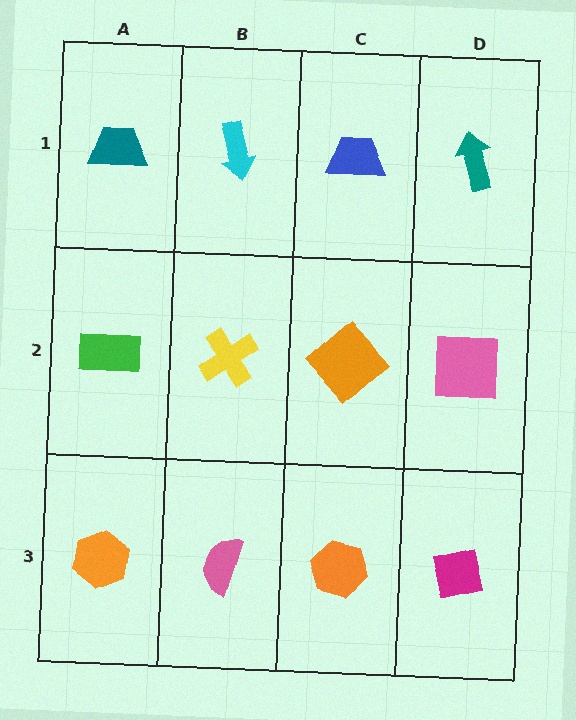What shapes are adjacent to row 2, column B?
A cyan arrow (row 1, column B), a pink semicircle (row 3, column B), a green rectangle (row 2, column A), an orange diamond (row 2, column C).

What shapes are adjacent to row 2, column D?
A teal arrow (row 1, column D), a magenta square (row 3, column D), an orange diamond (row 2, column C).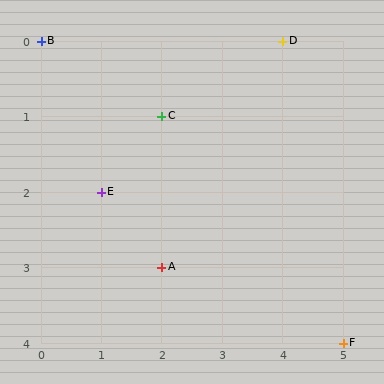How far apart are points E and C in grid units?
Points E and C are 1 column and 1 row apart (about 1.4 grid units diagonally).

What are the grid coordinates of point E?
Point E is at grid coordinates (1, 2).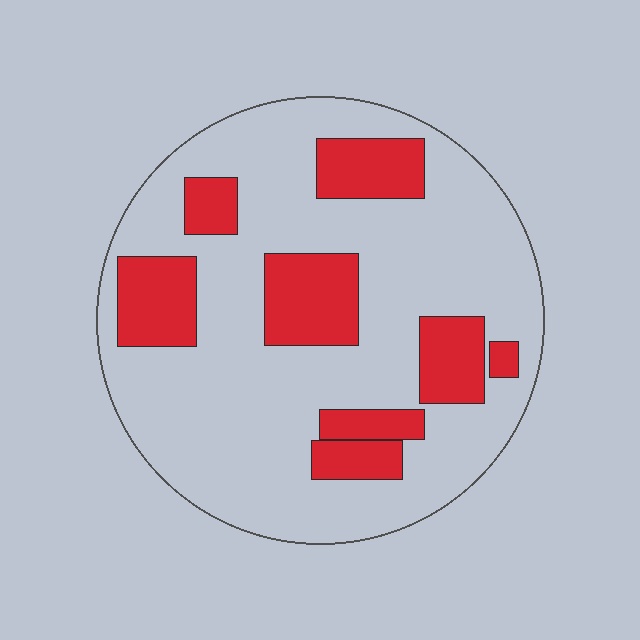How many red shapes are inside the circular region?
8.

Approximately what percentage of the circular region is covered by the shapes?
Approximately 25%.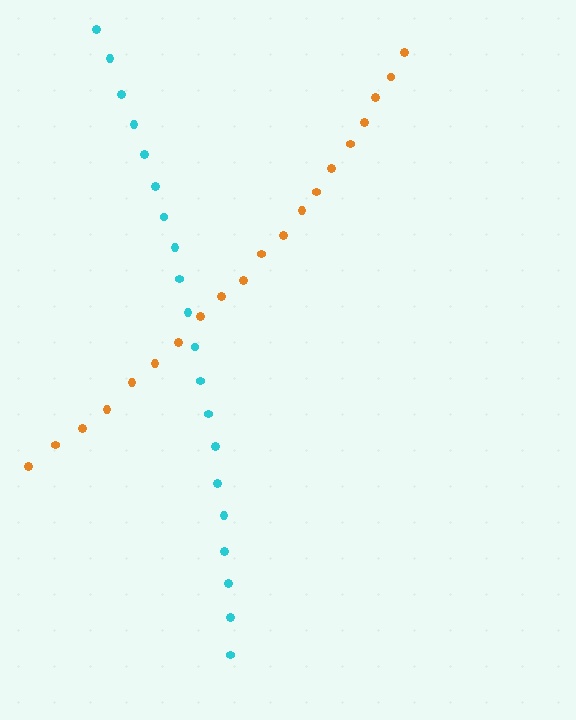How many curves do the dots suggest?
There are 2 distinct paths.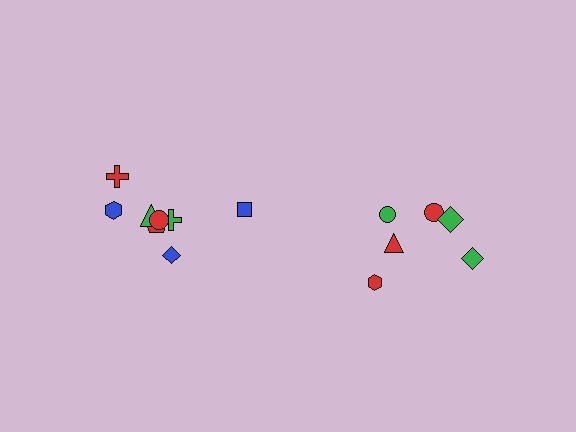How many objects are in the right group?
There are 6 objects.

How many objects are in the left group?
There are 8 objects.